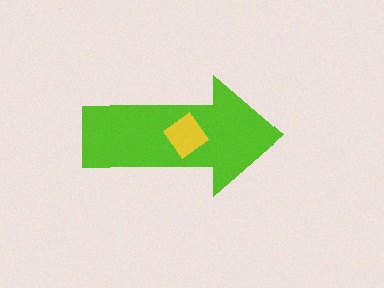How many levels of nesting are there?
2.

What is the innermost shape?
The yellow diamond.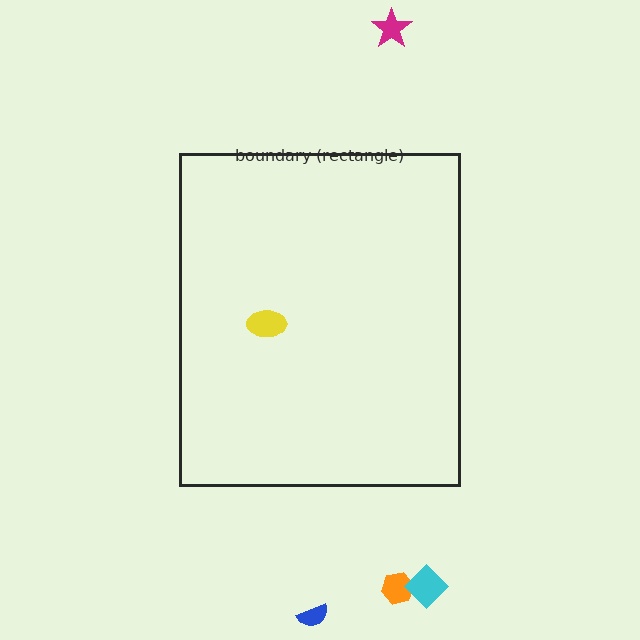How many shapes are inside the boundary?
1 inside, 4 outside.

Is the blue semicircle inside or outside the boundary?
Outside.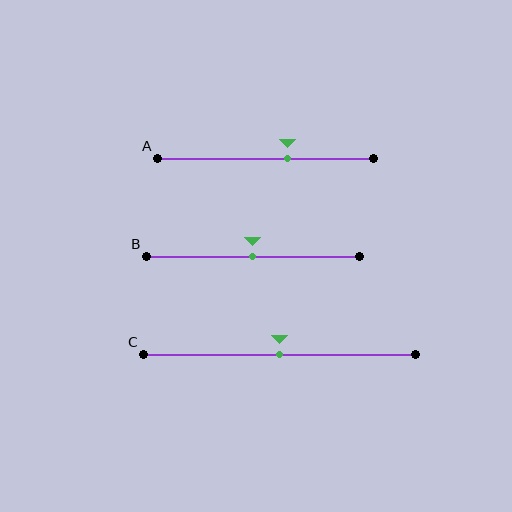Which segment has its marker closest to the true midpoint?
Segment B has its marker closest to the true midpoint.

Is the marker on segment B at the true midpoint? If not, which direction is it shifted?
Yes, the marker on segment B is at the true midpoint.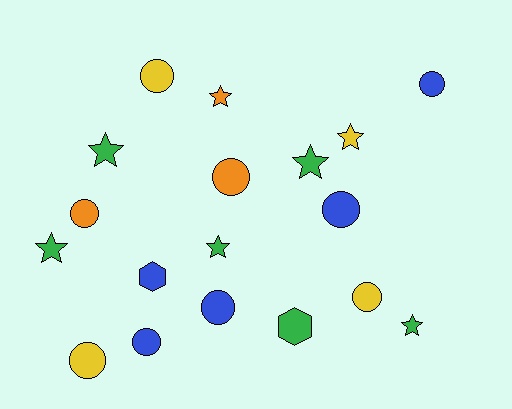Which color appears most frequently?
Green, with 6 objects.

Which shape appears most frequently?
Circle, with 9 objects.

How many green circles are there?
There are no green circles.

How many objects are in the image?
There are 18 objects.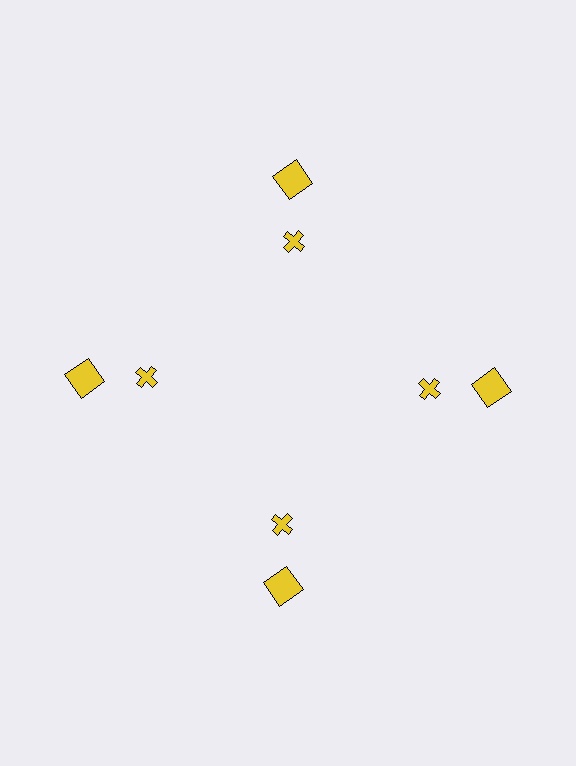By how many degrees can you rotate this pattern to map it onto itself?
The pattern maps onto itself every 90 degrees of rotation.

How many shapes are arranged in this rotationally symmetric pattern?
There are 8 shapes, arranged in 4 groups of 2.